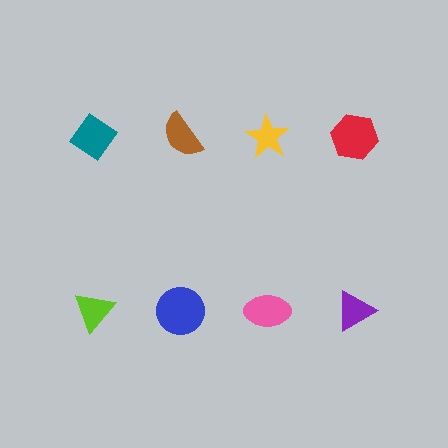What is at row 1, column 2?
A brown semicircle.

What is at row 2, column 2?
A blue circle.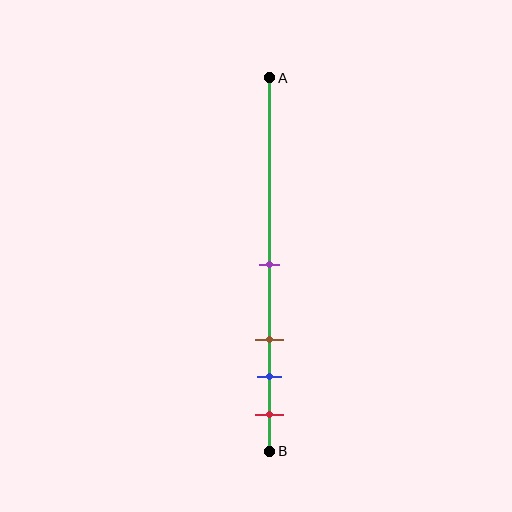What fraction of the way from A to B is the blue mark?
The blue mark is approximately 80% (0.8) of the way from A to B.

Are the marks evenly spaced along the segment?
No, the marks are not evenly spaced.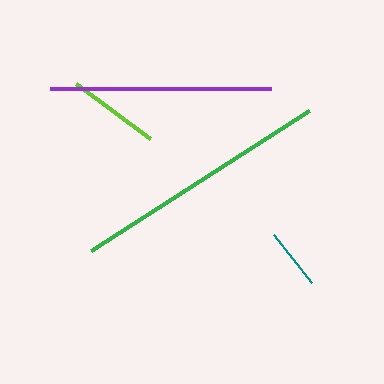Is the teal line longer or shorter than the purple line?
The purple line is longer than the teal line.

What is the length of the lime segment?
The lime segment is approximately 92 pixels long.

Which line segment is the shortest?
The teal line is the shortest at approximately 61 pixels.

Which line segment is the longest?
The green line is the longest at approximately 258 pixels.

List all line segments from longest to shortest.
From longest to shortest: green, purple, lime, teal.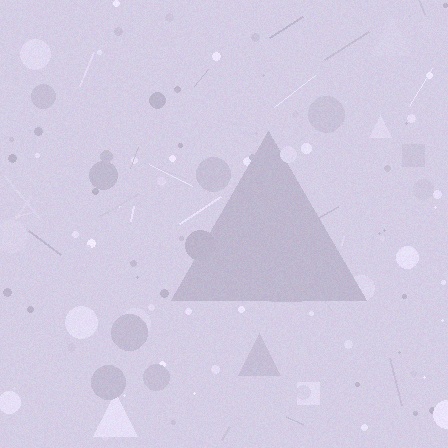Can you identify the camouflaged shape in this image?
The camouflaged shape is a triangle.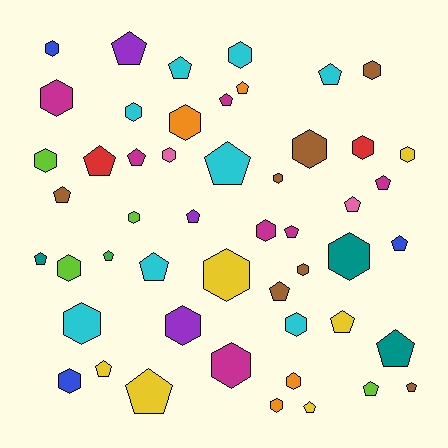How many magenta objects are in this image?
There are 7 magenta objects.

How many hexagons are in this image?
There are 25 hexagons.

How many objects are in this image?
There are 50 objects.